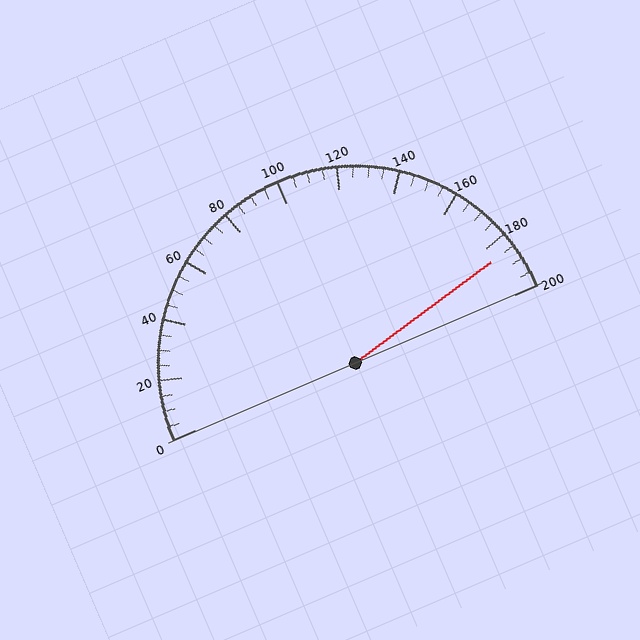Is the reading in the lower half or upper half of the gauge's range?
The reading is in the upper half of the range (0 to 200).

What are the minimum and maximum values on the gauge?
The gauge ranges from 0 to 200.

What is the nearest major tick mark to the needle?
The nearest major tick mark is 180.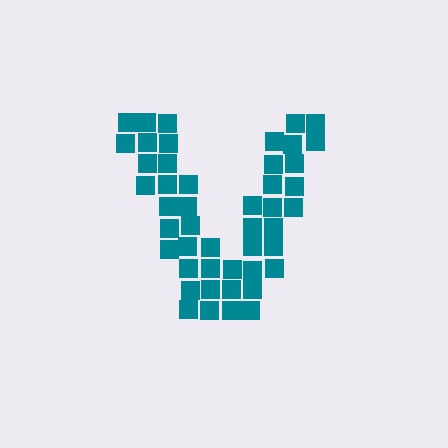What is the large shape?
The large shape is the letter V.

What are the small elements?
The small elements are squares.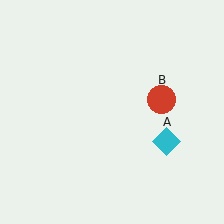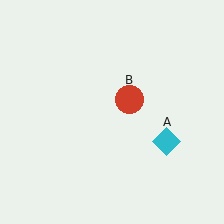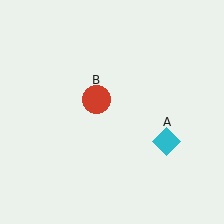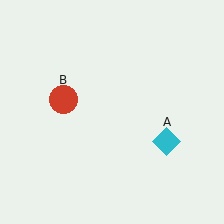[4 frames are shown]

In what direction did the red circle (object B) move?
The red circle (object B) moved left.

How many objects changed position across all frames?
1 object changed position: red circle (object B).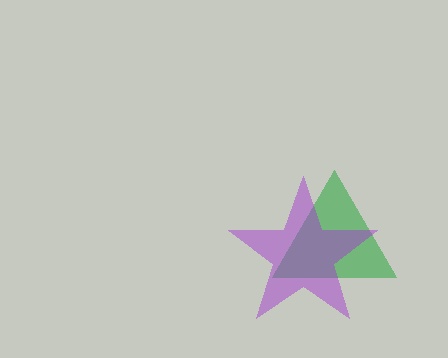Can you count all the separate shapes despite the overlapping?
Yes, there are 2 separate shapes.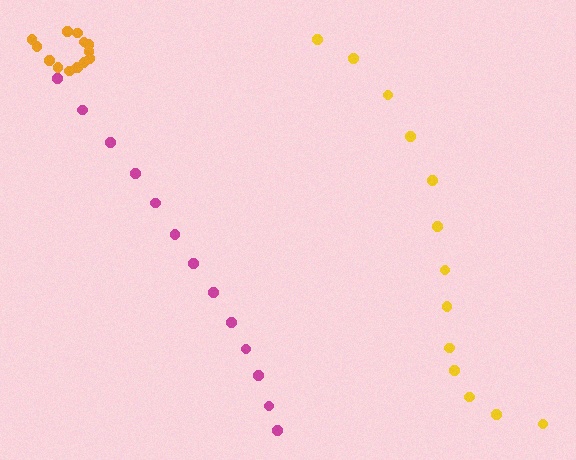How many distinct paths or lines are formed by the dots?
There are 3 distinct paths.